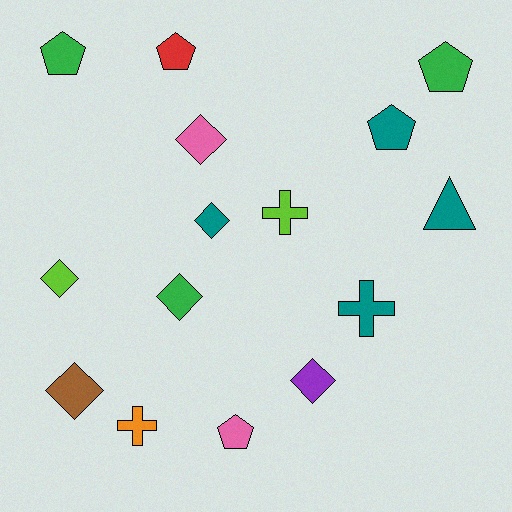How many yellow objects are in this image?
There are no yellow objects.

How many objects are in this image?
There are 15 objects.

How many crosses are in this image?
There are 3 crosses.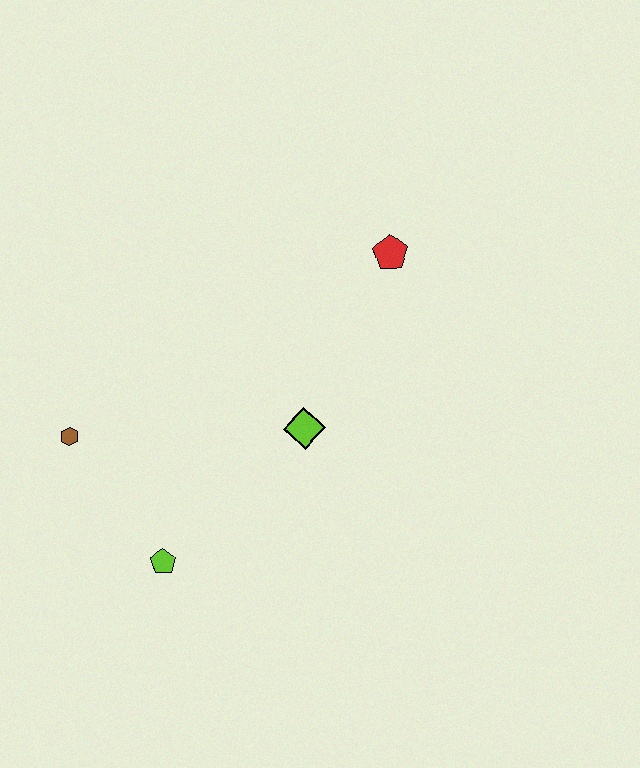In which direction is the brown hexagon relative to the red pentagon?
The brown hexagon is to the left of the red pentagon.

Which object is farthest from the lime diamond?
The brown hexagon is farthest from the lime diamond.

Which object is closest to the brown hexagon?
The lime pentagon is closest to the brown hexagon.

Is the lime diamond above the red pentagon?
No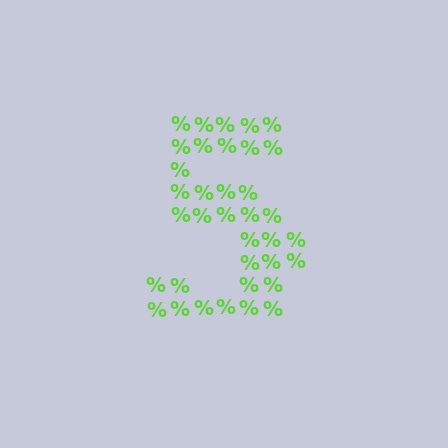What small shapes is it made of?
It is made of small percent signs.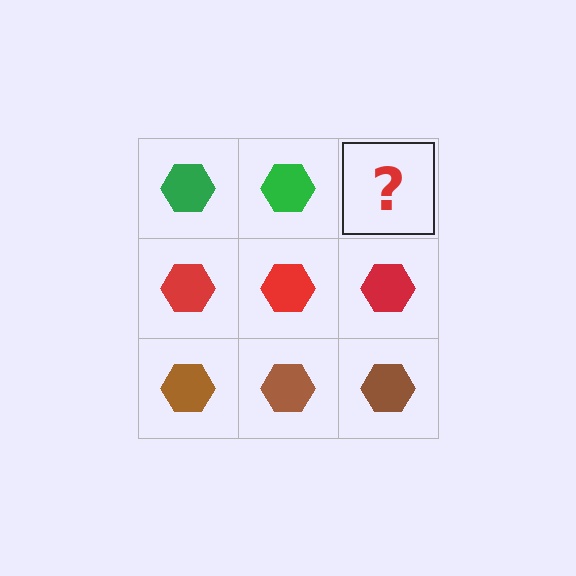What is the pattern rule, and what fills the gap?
The rule is that each row has a consistent color. The gap should be filled with a green hexagon.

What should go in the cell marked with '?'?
The missing cell should contain a green hexagon.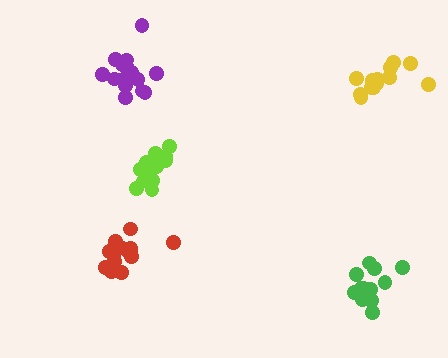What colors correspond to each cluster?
The clusters are colored: red, lime, yellow, green, purple.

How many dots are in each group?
Group 1: 14 dots, Group 2: 15 dots, Group 3: 16 dots, Group 4: 12 dots, Group 5: 16 dots (73 total).